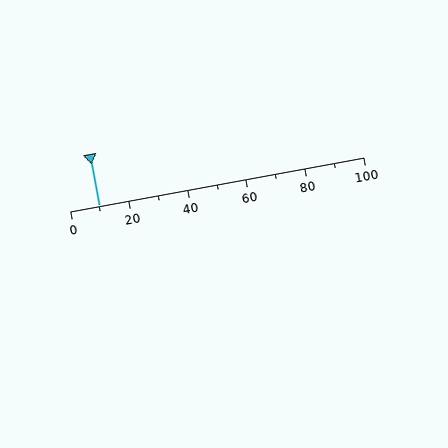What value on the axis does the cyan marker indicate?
The marker indicates approximately 10.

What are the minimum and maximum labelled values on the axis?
The axis runs from 0 to 100.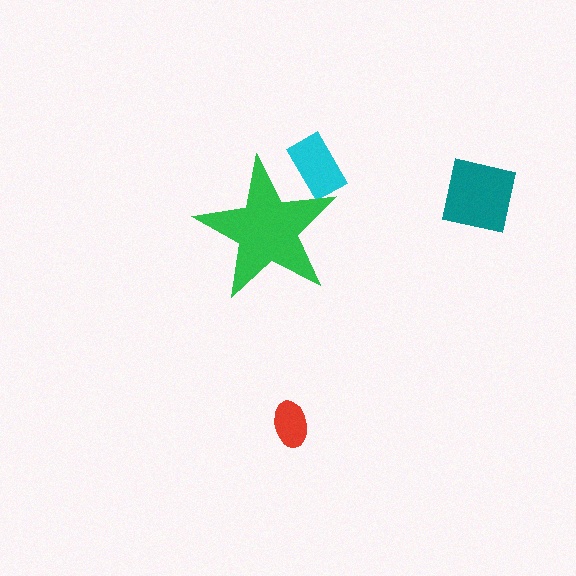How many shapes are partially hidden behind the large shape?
1 shape is partially hidden.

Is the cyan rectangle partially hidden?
Yes, the cyan rectangle is partially hidden behind the green star.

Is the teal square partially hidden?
No, the teal square is fully visible.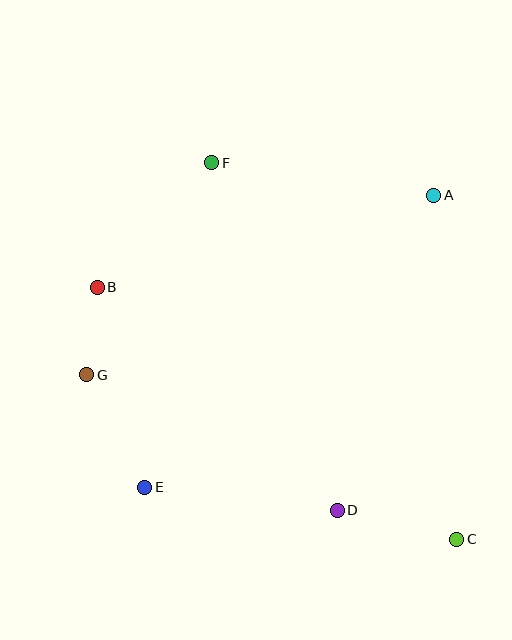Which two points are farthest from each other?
Points C and F are farthest from each other.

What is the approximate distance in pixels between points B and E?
The distance between B and E is approximately 206 pixels.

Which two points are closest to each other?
Points B and G are closest to each other.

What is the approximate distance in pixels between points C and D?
The distance between C and D is approximately 123 pixels.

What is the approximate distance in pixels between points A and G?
The distance between A and G is approximately 390 pixels.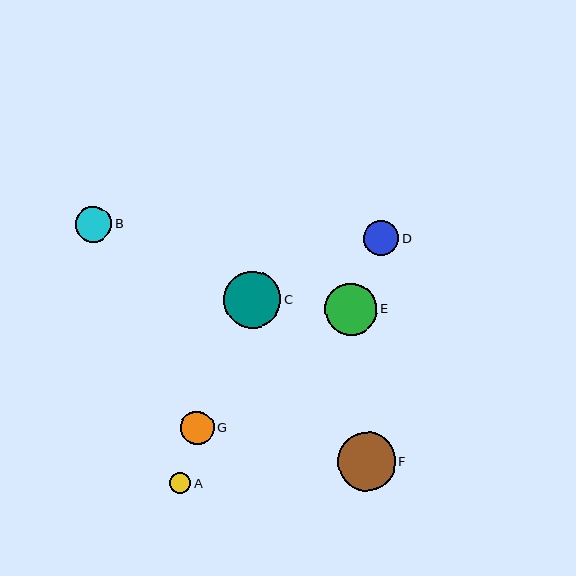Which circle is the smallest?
Circle A is the smallest with a size of approximately 21 pixels.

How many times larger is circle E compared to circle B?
Circle E is approximately 1.5 times the size of circle B.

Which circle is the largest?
Circle F is the largest with a size of approximately 58 pixels.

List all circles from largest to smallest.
From largest to smallest: F, C, E, B, D, G, A.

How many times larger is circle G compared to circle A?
Circle G is approximately 1.6 times the size of circle A.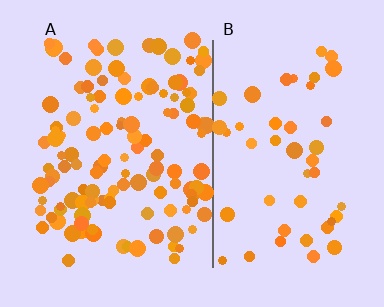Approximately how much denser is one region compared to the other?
Approximately 2.6× — region A over region B.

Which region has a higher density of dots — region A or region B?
A (the left).